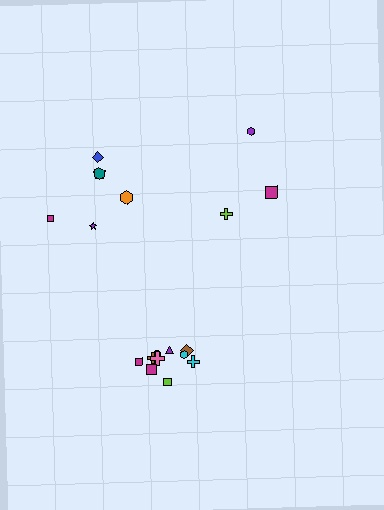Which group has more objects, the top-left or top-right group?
The top-left group.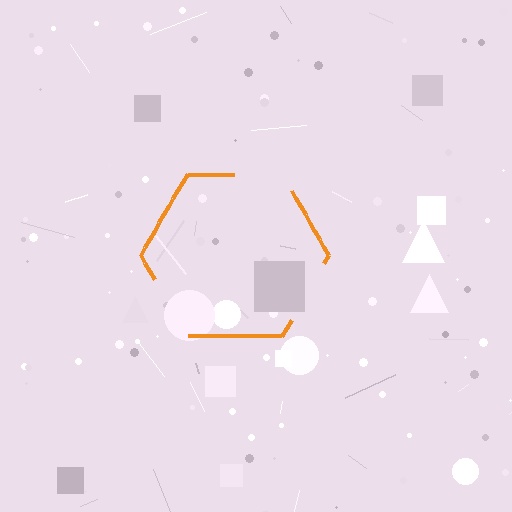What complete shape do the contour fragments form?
The contour fragments form a hexagon.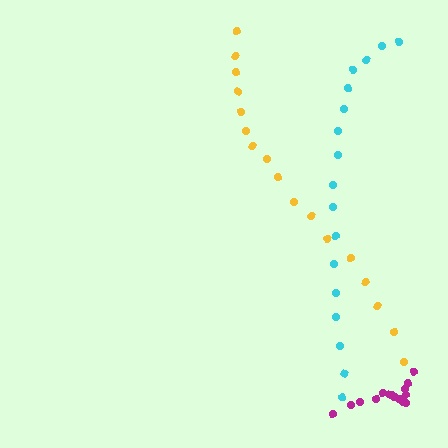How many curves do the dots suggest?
There are 3 distinct paths.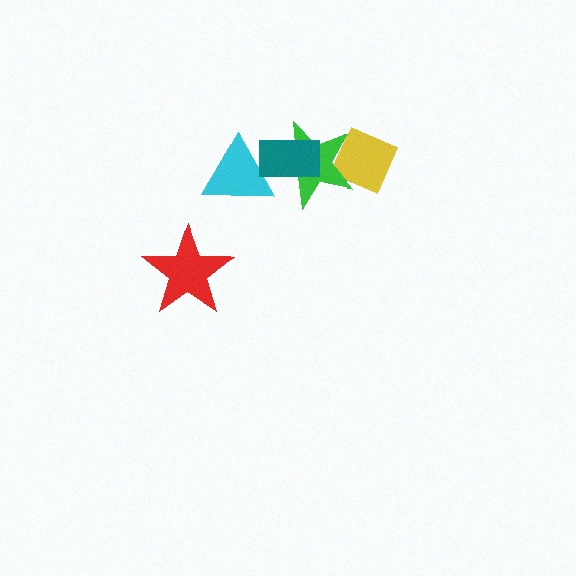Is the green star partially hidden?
Yes, it is partially covered by another shape.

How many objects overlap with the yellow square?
1 object overlaps with the yellow square.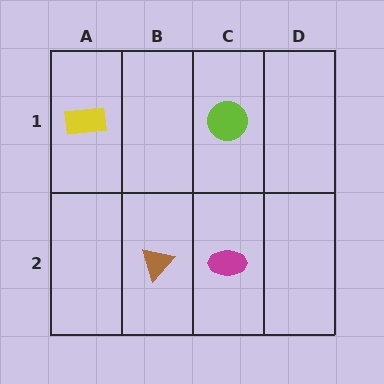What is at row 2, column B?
A brown triangle.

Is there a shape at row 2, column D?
No, that cell is empty.